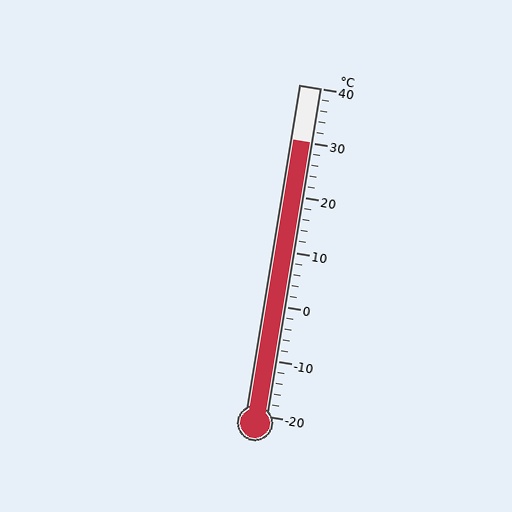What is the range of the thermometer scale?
The thermometer scale ranges from -20°C to 40°C.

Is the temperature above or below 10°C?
The temperature is above 10°C.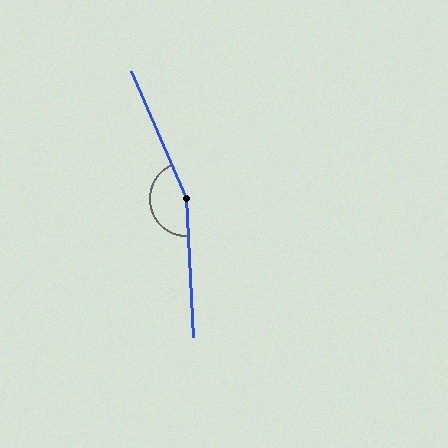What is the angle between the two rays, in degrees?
Approximately 160 degrees.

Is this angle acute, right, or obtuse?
It is obtuse.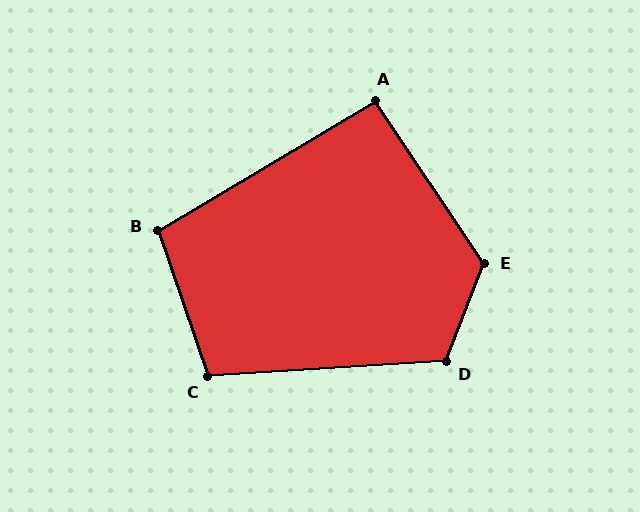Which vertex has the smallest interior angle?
A, at approximately 93 degrees.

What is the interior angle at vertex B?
Approximately 102 degrees (obtuse).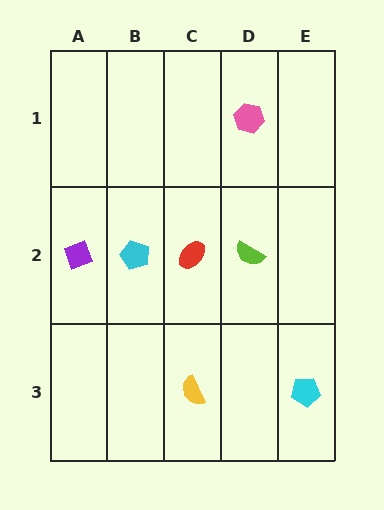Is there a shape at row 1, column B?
No, that cell is empty.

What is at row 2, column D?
A lime semicircle.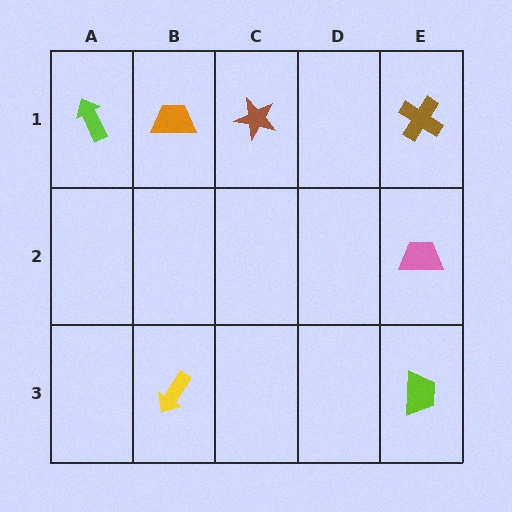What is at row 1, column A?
A lime arrow.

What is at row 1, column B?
An orange trapezoid.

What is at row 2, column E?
A pink trapezoid.